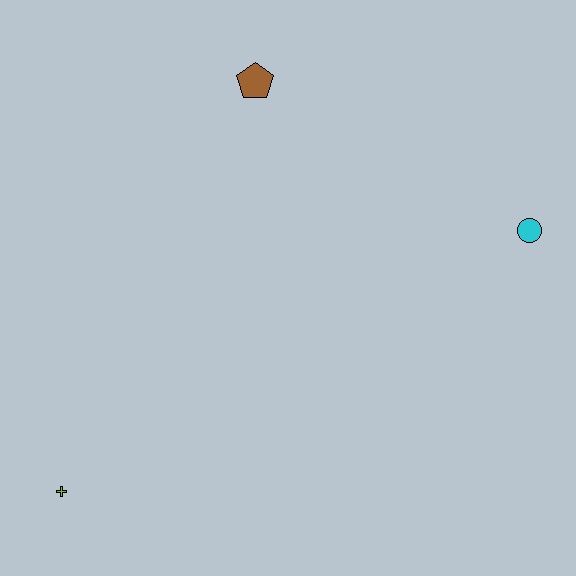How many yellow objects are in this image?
There are no yellow objects.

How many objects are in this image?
There are 3 objects.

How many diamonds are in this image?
There are no diamonds.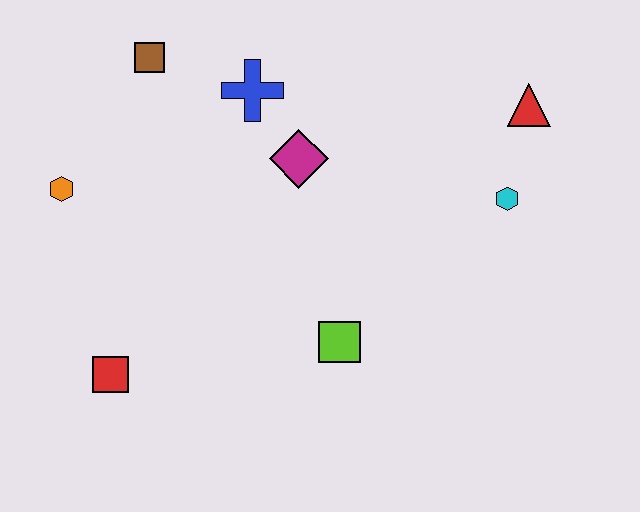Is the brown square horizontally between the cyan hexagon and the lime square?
No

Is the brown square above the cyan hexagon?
Yes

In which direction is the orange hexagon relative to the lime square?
The orange hexagon is to the left of the lime square.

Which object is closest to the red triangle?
The cyan hexagon is closest to the red triangle.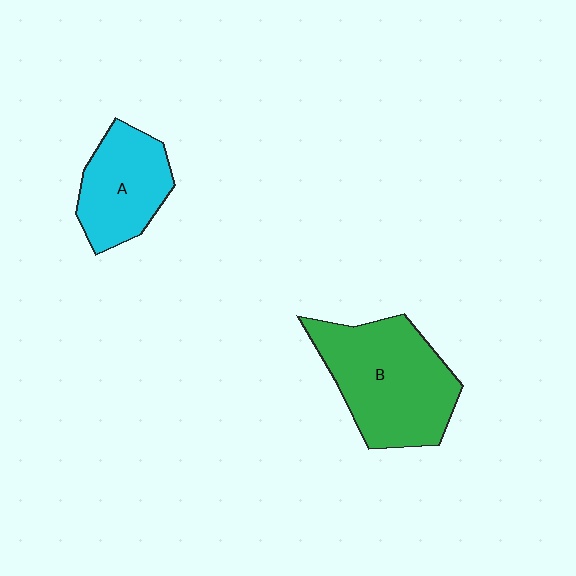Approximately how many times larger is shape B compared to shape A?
Approximately 1.6 times.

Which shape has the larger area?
Shape B (green).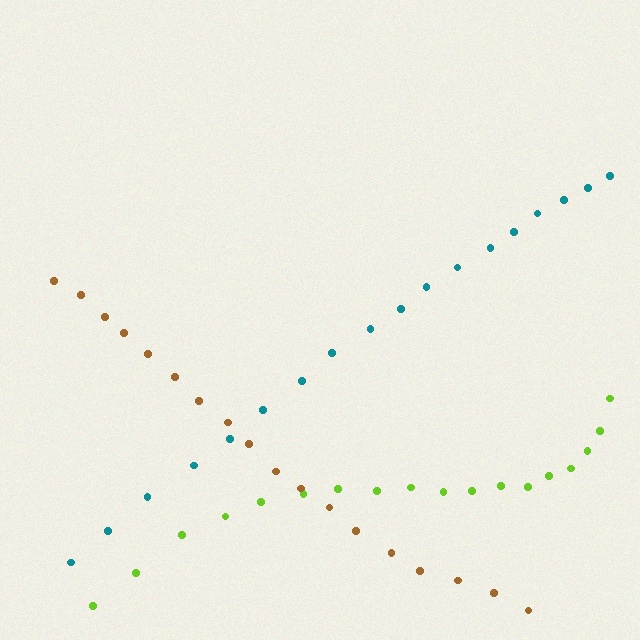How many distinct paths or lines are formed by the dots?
There are 3 distinct paths.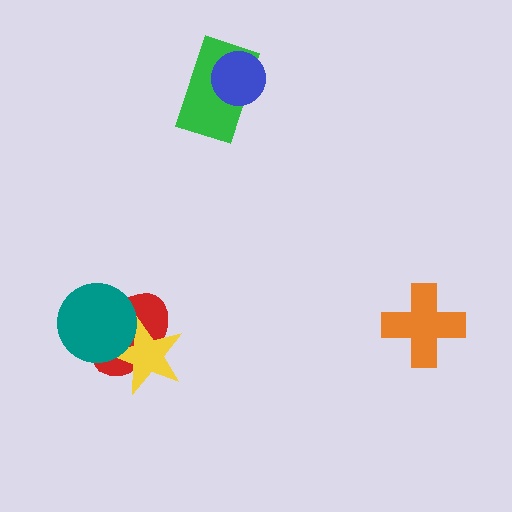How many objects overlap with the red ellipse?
2 objects overlap with the red ellipse.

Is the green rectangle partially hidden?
Yes, it is partially covered by another shape.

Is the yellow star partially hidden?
Yes, it is partially covered by another shape.